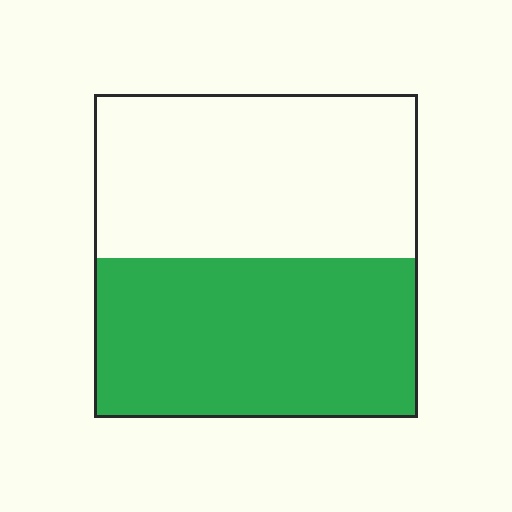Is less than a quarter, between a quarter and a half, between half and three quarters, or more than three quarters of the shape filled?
Between a quarter and a half.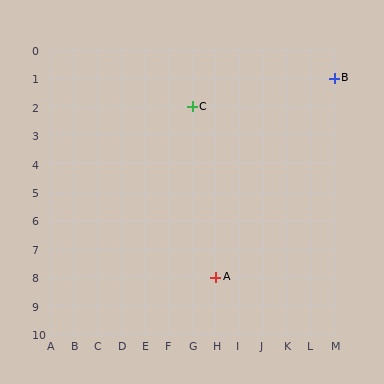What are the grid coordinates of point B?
Point B is at grid coordinates (M, 1).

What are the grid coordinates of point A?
Point A is at grid coordinates (H, 8).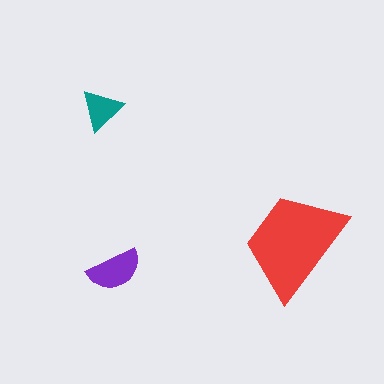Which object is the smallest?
The teal triangle.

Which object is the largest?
The red trapezoid.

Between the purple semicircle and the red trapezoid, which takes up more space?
The red trapezoid.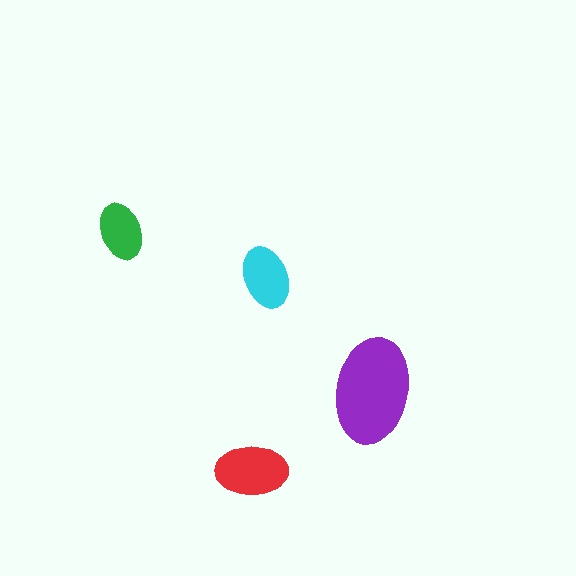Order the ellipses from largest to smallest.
the purple one, the red one, the cyan one, the green one.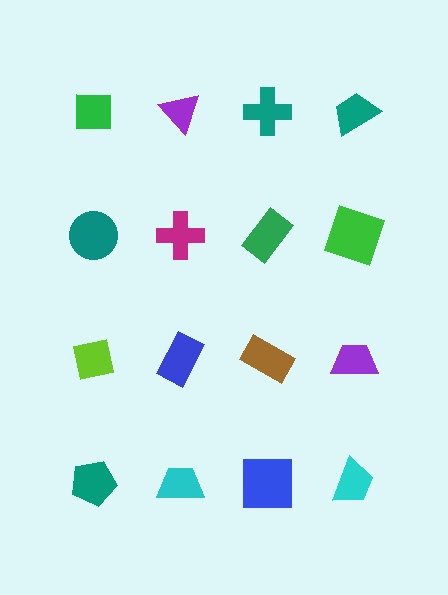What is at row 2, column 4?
A green square.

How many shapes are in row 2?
4 shapes.